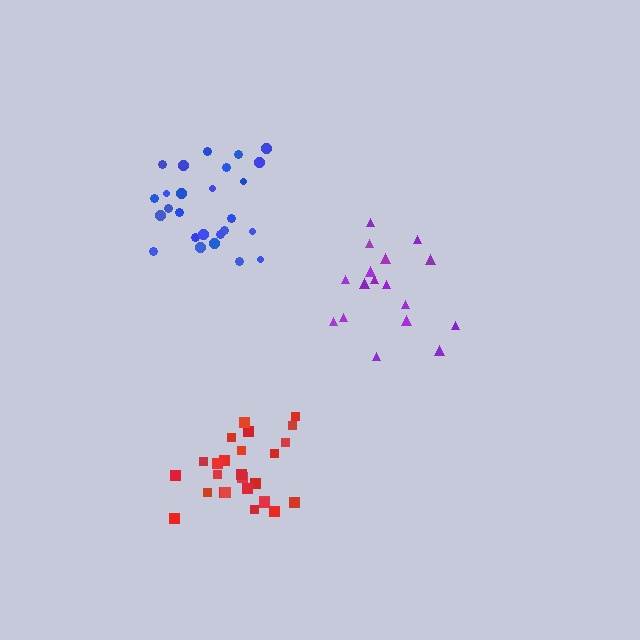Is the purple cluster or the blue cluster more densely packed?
Blue.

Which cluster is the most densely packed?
Red.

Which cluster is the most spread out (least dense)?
Purple.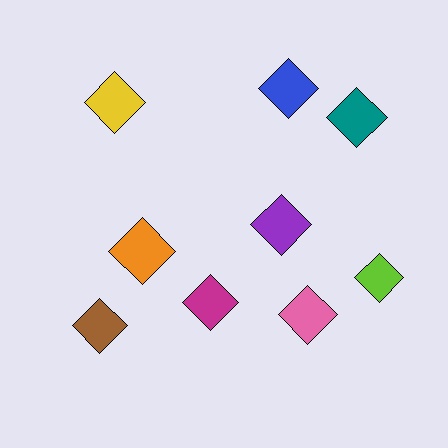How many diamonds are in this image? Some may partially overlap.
There are 9 diamonds.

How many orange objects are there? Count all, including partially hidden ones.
There is 1 orange object.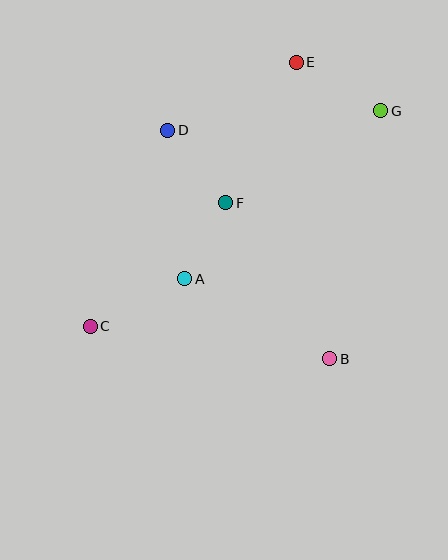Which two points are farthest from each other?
Points C and G are farthest from each other.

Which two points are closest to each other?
Points A and F are closest to each other.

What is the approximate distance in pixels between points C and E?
The distance between C and E is approximately 335 pixels.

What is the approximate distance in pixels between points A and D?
The distance between A and D is approximately 150 pixels.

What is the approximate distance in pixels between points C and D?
The distance between C and D is approximately 211 pixels.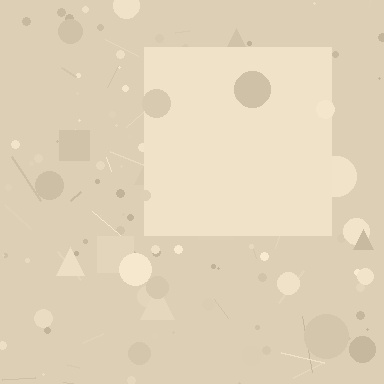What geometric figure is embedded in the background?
A square is embedded in the background.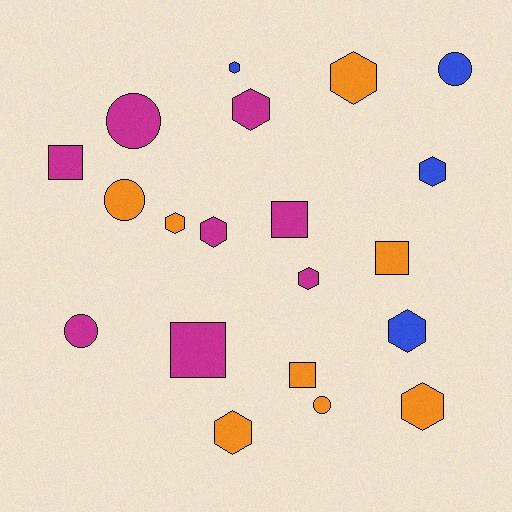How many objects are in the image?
There are 20 objects.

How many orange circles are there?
There are 2 orange circles.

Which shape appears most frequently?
Hexagon, with 10 objects.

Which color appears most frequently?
Magenta, with 8 objects.